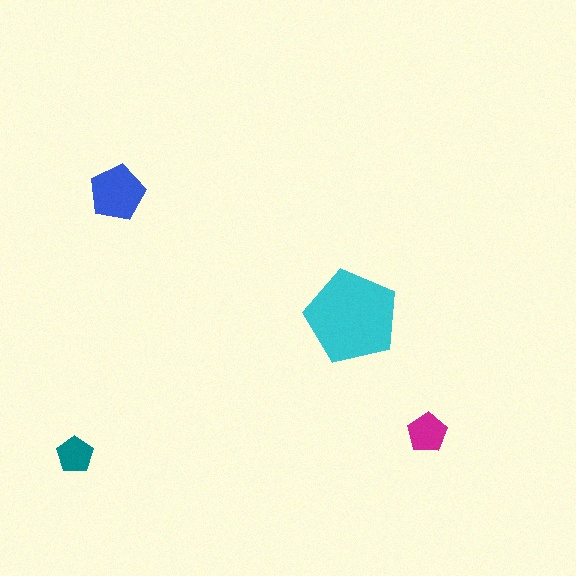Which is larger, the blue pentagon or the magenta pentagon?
The blue one.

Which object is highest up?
The blue pentagon is topmost.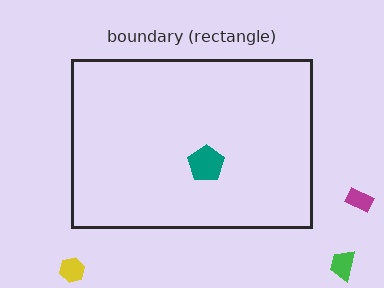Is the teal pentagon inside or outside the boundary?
Inside.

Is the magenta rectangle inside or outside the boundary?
Outside.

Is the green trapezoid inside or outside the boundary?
Outside.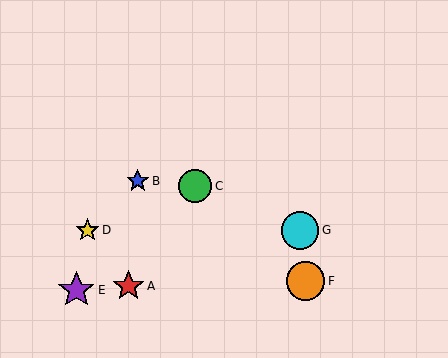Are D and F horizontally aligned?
No, D is at y≈230 and F is at y≈281.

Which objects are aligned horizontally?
Objects D, G are aligned horizontally.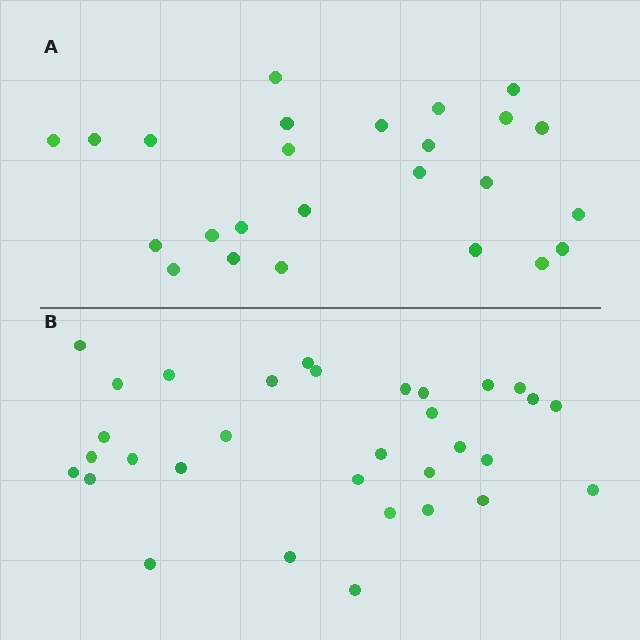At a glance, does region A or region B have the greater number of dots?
Region B (the bottom region) has more dots.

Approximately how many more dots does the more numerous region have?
Region B has roughly 8 or so more dots than region A.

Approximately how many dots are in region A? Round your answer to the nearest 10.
About 20 dots. (The exact count is 25, which rounds to 20.)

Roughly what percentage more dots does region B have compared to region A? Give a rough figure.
About 30% more.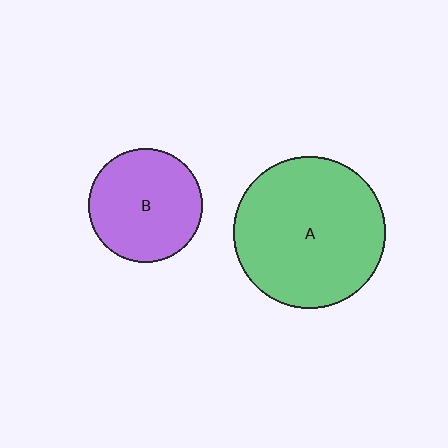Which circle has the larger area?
Circle A (green).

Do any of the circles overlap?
No, none of the circles overlap.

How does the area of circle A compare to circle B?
Approximately 1.8 times.